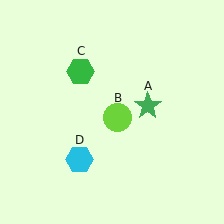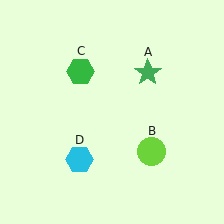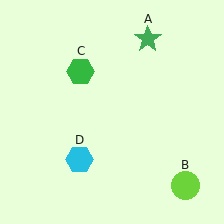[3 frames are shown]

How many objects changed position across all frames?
2 objects changed position: green star (object A), lime circle (object B).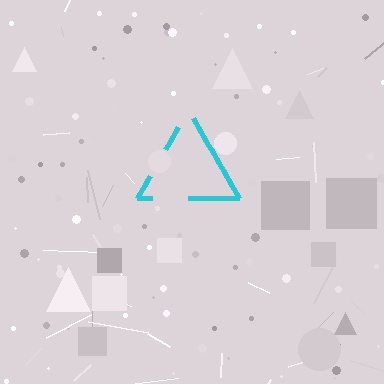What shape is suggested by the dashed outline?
The dashed outline suggests a triangle.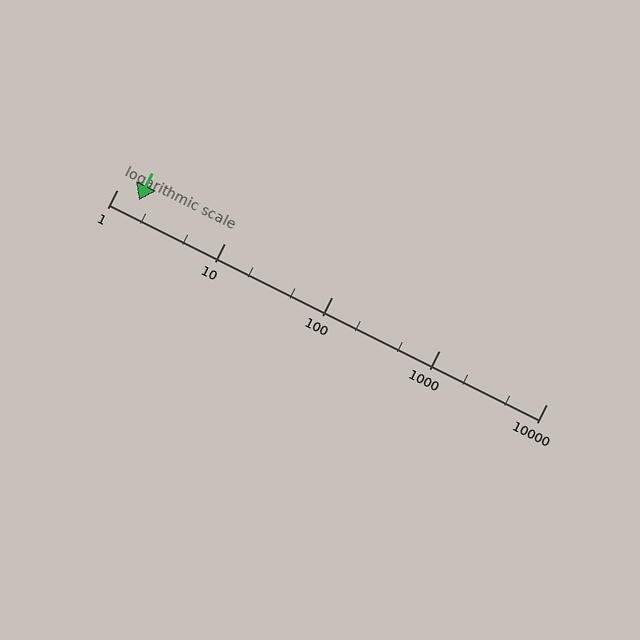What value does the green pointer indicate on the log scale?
The pointer indicates approximately 1.6.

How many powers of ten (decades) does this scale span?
The scale spans 4 decades, from 1 to 10000.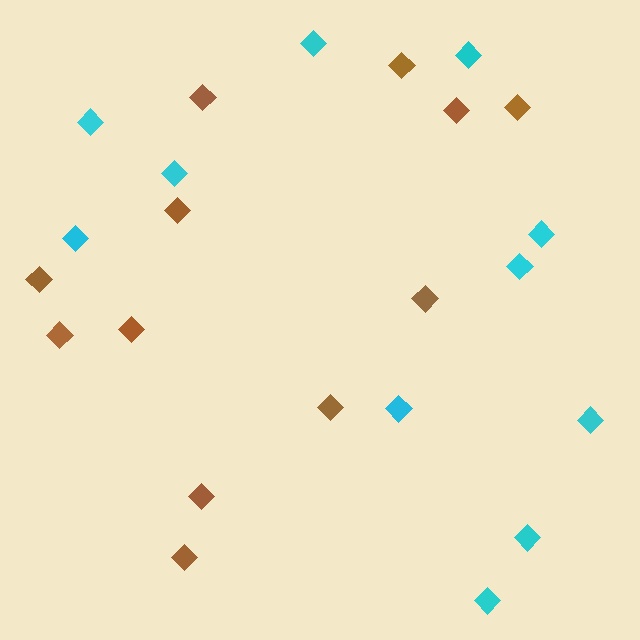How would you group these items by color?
There are 2 groups: one group of cyan diamonds (11) and one group of brown diamonds (12).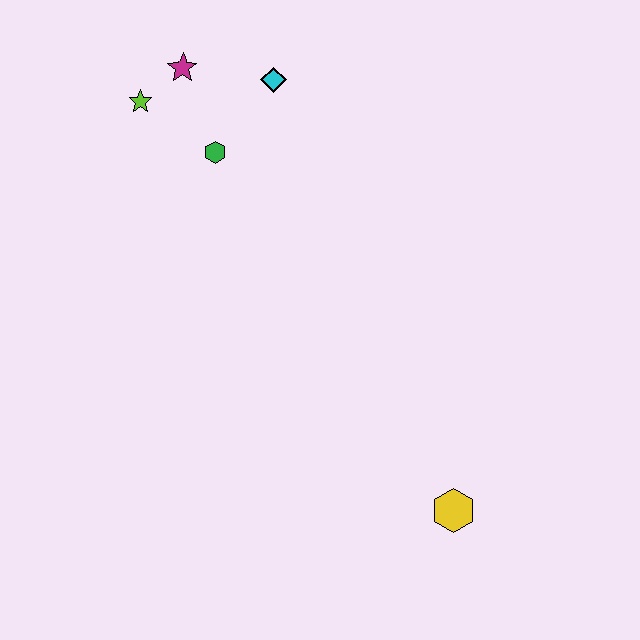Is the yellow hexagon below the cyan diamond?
Yes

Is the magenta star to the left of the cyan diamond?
Yes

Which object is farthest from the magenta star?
The yellow hexagon is farthest from the magenta star.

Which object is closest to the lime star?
The magenta star is closest to the lime star.